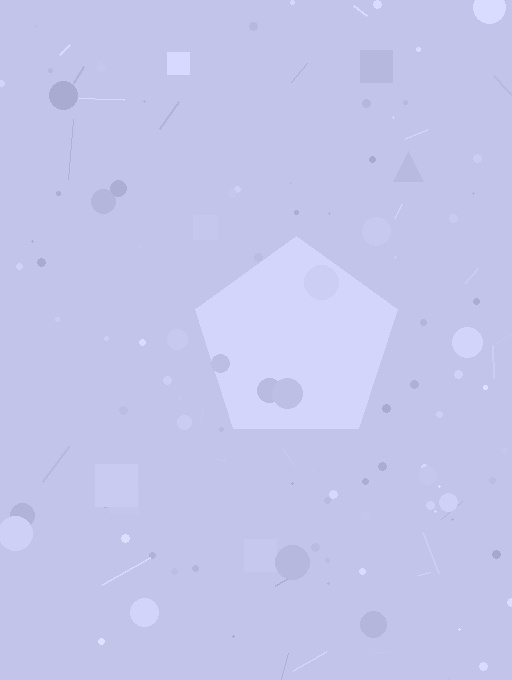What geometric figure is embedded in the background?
A pentagon is embedded in the background.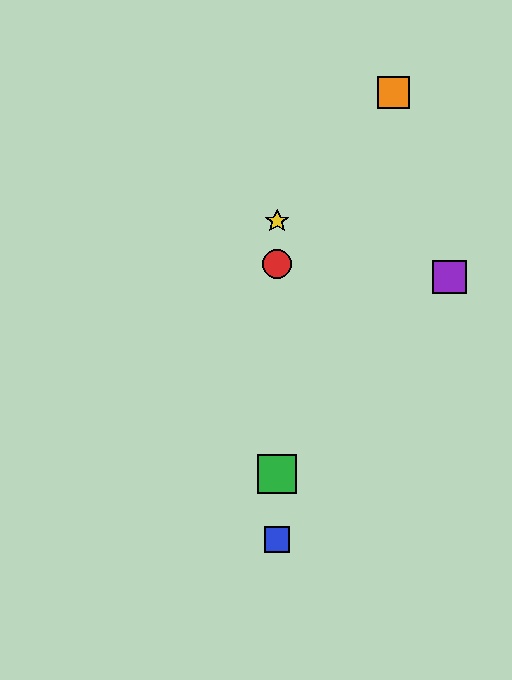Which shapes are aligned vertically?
The red circle, the blue square, the green square, the yellow star are aligned vertically.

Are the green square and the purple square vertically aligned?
No, the green square is at x≈277 and the purple square is at x≈450.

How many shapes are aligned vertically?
4 shapes (the red circle, the blue square, the green square, the yellow star) are aligned vertically.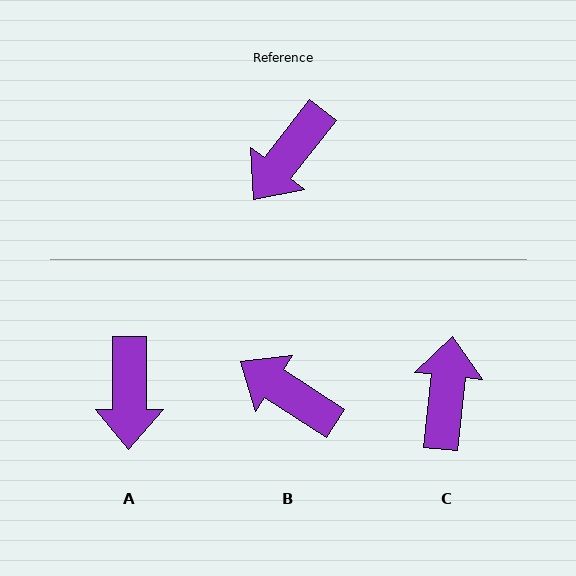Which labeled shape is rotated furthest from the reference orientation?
C, about 148 degrees away.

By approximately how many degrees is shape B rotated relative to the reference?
Approximately 85 degrees clockwise.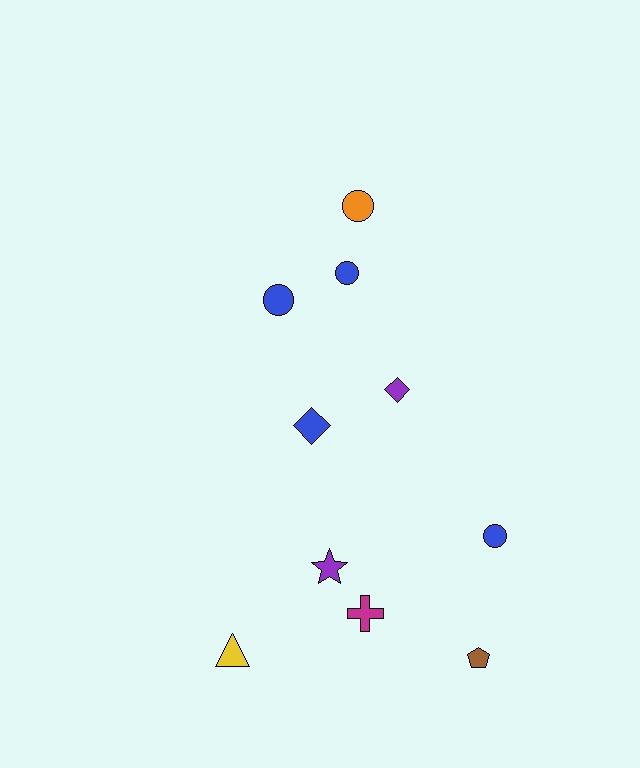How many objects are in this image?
There are 10 objects.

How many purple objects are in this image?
There are 2 purple objects.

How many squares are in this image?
There are no squares.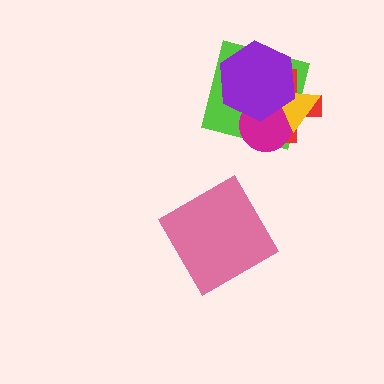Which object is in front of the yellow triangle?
The purple hexagon is in front of the yellow triangle.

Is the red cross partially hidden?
Yes, it is partially covered by another shape.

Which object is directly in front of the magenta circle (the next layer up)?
The yellow triangle is directly in front of the magenta circle.